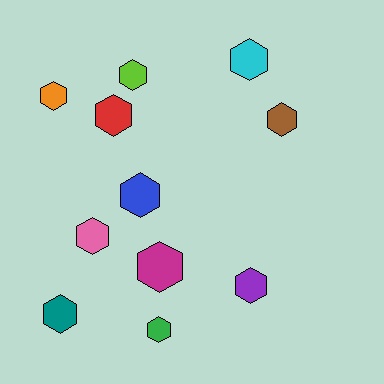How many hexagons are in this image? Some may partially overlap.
There are 11 hexagons.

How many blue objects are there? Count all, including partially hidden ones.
There is 1 blue object.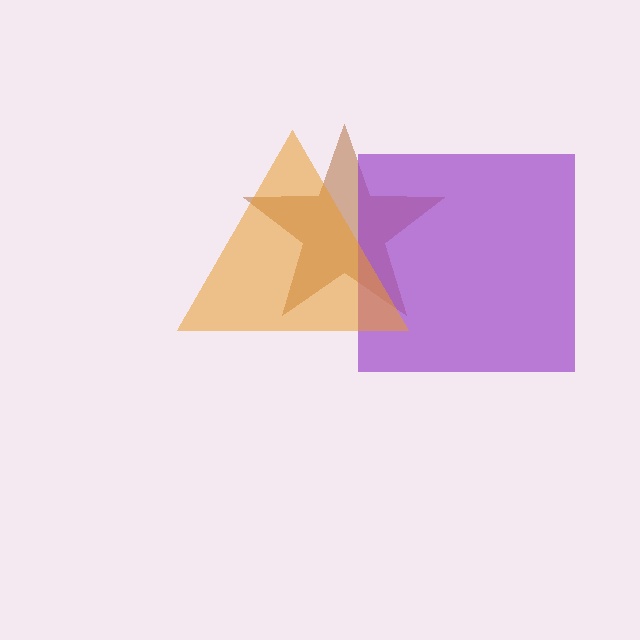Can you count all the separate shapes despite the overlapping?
Yes, there are 3 separate shapes.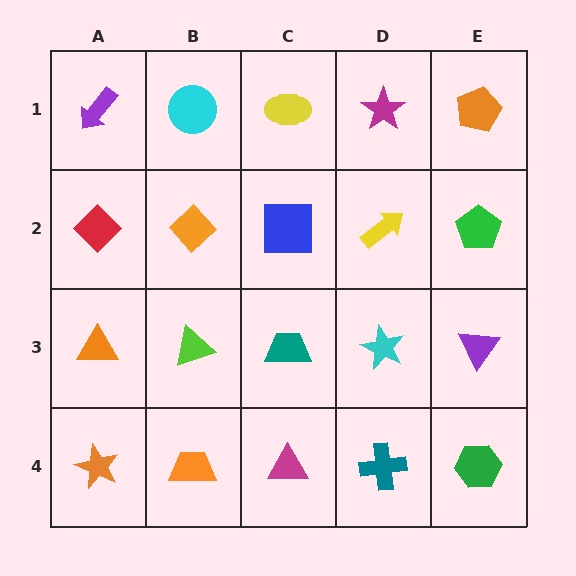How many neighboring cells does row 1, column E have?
2.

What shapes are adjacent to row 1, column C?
A blue square (row 2, column C), a cyan circle (row 1, column B), a magenta star (row 1, column D).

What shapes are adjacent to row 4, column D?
A cyan star (row 3, column D), a magenta triangle (row 4, column C), a green hexagon (row 4, column E).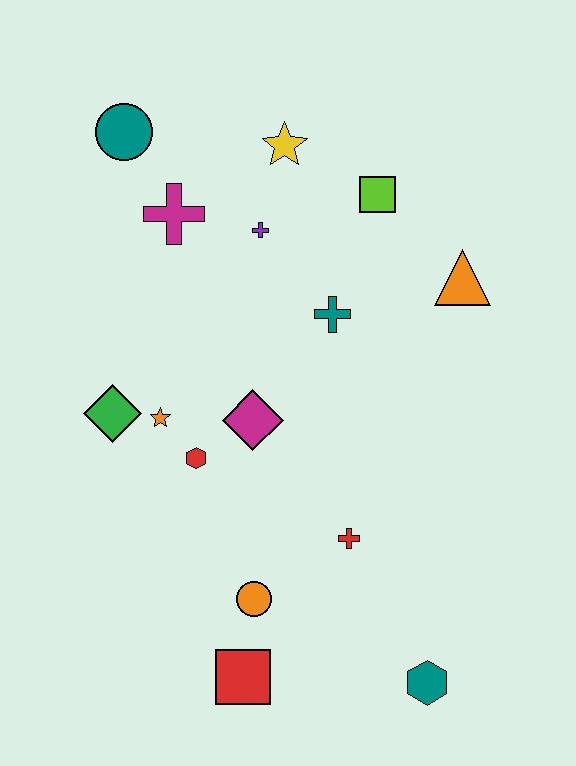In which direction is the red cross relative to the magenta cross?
The red cross is below the magenta cross.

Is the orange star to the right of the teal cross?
No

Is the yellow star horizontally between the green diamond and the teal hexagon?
Yes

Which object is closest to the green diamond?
The orange star is closest to the green diamond.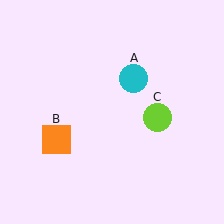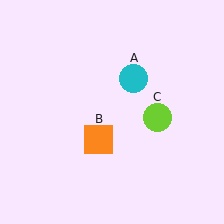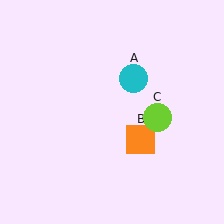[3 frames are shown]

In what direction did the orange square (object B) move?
The orange square (object B) moved right.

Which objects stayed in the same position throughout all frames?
Cyan circle (object A) and lime circle (object C) remained stationary.